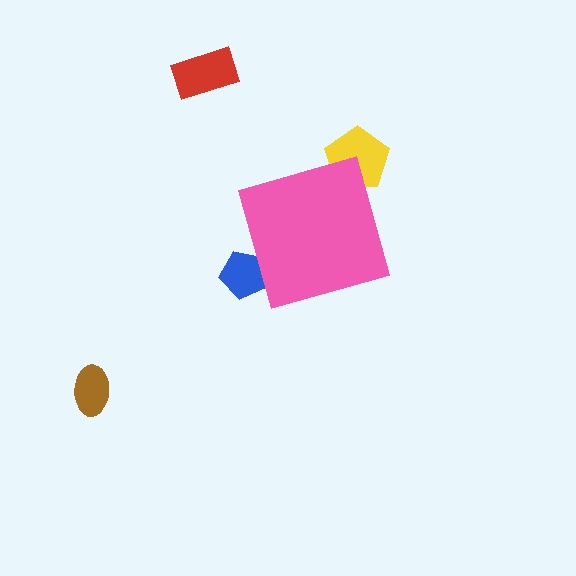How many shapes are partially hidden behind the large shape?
2 shapes are partially hidden.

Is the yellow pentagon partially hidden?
Yes, the yellow pentagon is partially hidden behind the pink diamond.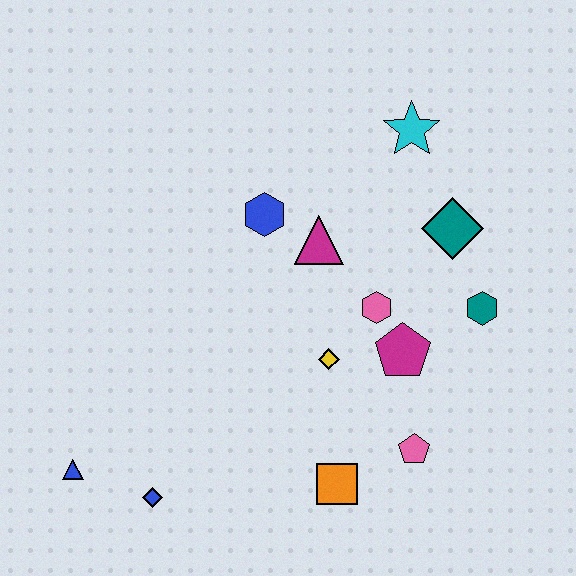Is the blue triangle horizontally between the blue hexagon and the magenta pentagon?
No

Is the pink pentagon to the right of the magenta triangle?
Yes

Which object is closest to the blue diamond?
The blue triangle is closest to the blue diamond.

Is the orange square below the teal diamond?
Yes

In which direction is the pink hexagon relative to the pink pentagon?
The pink hexagon is above the pink pentagon.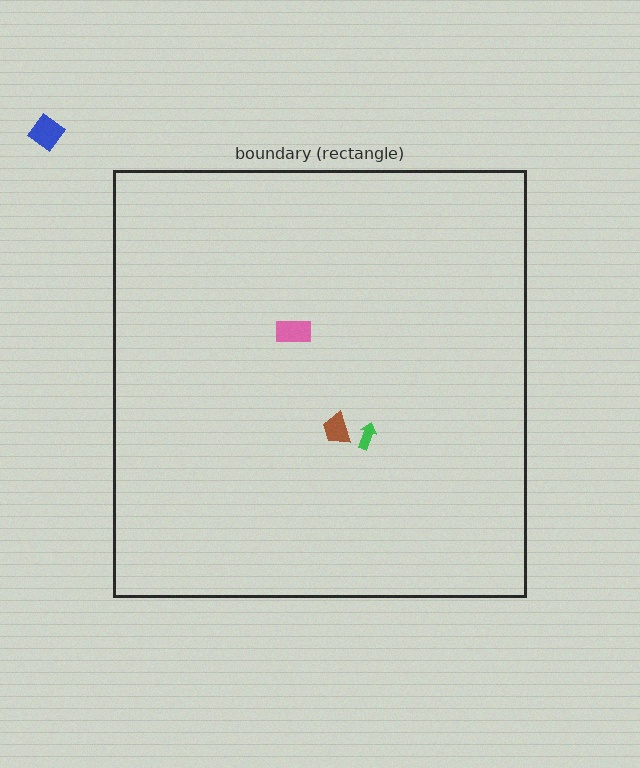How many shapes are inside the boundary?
3 inside, 1 outside.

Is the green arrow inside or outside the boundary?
Inside.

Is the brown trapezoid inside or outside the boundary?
Inside.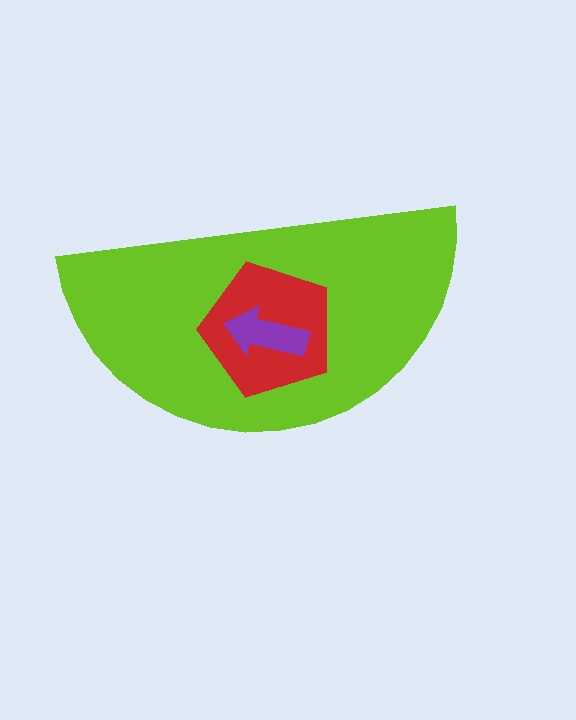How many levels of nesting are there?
3.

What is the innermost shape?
The purple arrow.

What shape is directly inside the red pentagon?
The purple arrow.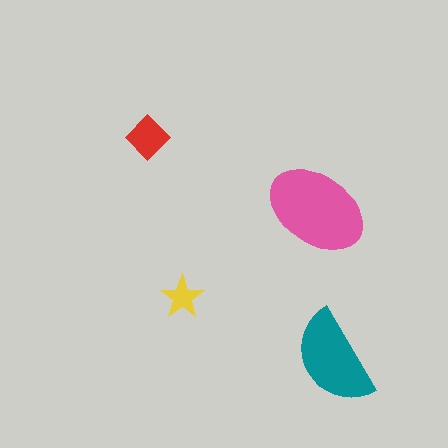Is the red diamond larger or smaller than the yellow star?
Larger.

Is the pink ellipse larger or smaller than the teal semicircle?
Larger.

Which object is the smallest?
The yellow star.